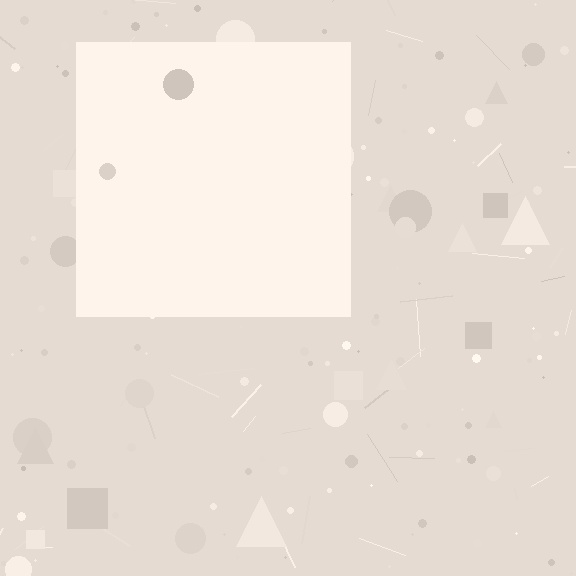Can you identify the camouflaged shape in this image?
The camouflaged shape is a square.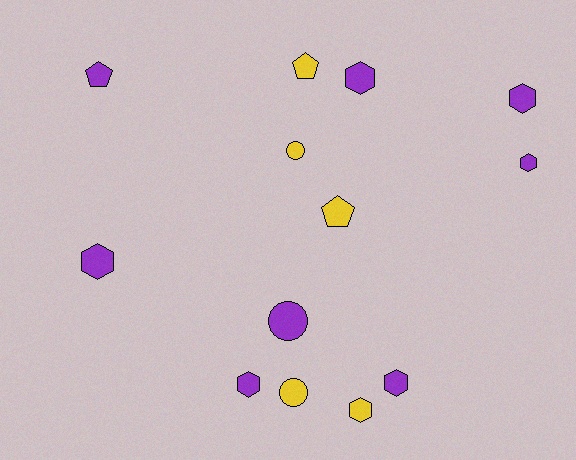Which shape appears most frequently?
Hexagon, with 7 objects.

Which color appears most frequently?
Purple, with 8 objects.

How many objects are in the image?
There are 13 objects.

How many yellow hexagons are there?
There is 1 yellow hexagon.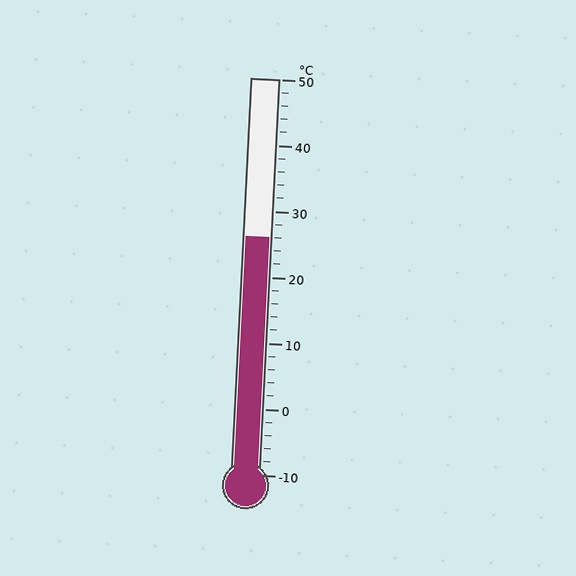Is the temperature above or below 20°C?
The temperature is above 20°C.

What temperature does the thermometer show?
The thermometer shows approximately 26°C.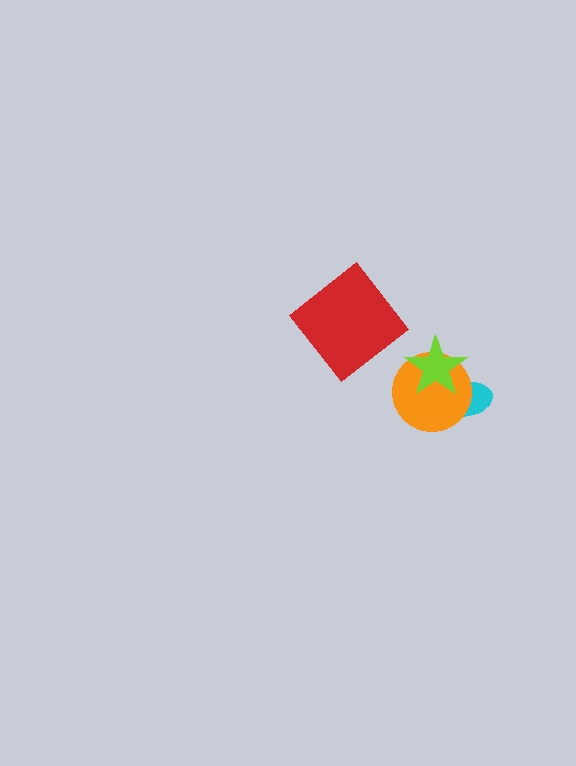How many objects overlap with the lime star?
2 objects overlap with the lime star.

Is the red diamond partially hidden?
No, no other shape covers it.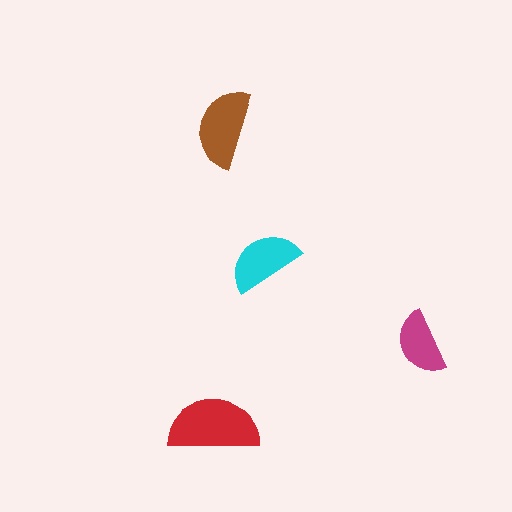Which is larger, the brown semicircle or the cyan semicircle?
The brown one.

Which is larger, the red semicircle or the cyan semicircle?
The red one.